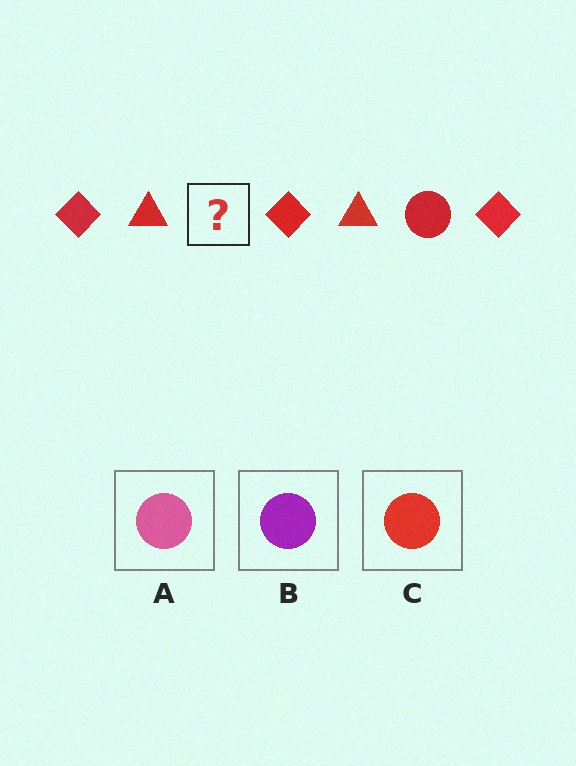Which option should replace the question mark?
Option C.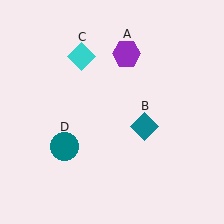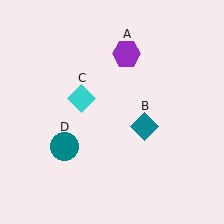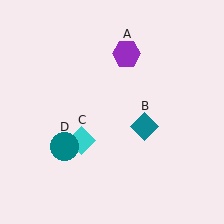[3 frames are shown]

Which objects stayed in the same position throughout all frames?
Purple hexagon (object A) and teal diamond (object B) and teal circle (object D) remained stationary.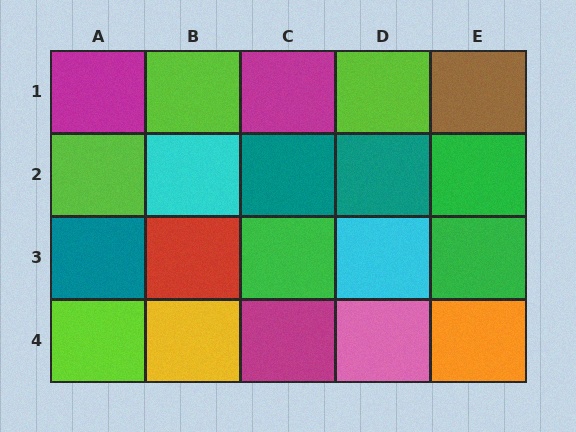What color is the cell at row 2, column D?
Teal.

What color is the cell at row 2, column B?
Cyan.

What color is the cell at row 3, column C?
Green.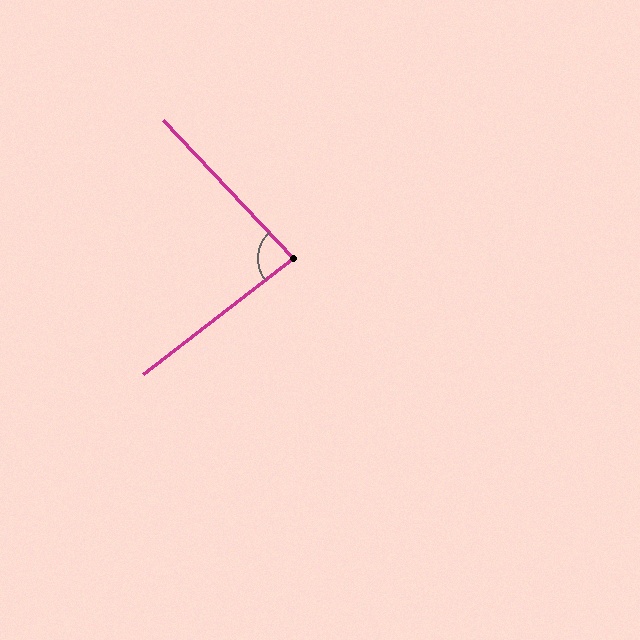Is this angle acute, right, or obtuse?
It is acute.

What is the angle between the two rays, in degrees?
Approximately 85 degrees.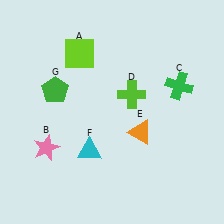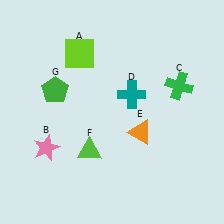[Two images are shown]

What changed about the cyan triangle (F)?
In Image 1, F is cyan. In Image 2, it changed to lime.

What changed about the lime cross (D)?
In Image 1, D is lime. In Image 2, it changed to teal.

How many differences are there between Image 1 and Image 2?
There are 2 differences between the two images.